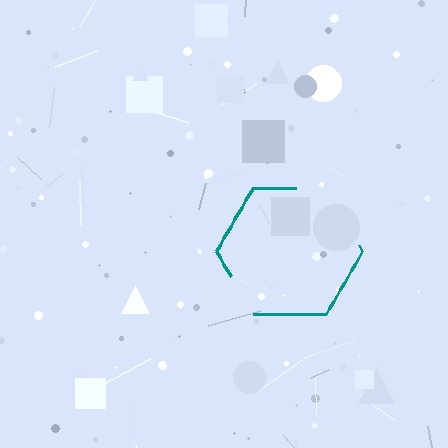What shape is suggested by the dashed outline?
The dashed outline suggests a hexagon.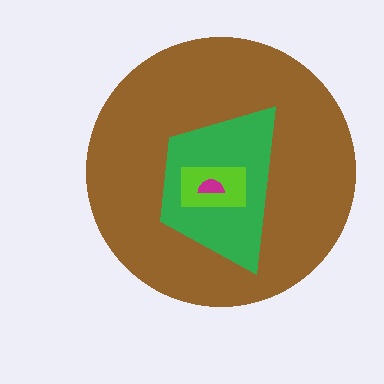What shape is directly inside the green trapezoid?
The lime rectangle.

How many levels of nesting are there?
4.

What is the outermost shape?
The brown circle.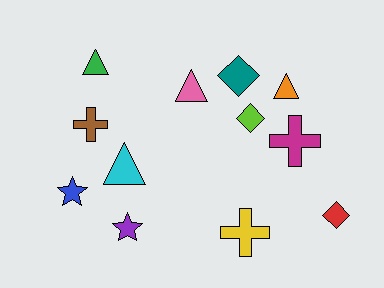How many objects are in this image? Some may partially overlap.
There are 12 objects.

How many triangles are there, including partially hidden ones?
There are 4 triangles.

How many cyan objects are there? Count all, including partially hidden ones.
There is 1 cyan object.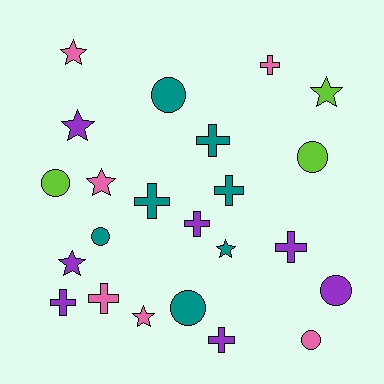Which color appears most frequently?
Teal, with 7 objects.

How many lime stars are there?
There is 1 lime star.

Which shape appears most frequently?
Cross, with 9 objects.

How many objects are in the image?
There are 23 objects.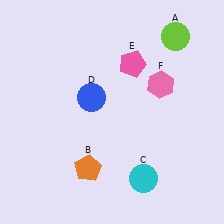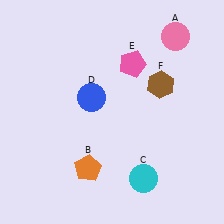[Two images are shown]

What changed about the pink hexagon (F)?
In Image 1, F is pink. In Image 2, it changed to brown.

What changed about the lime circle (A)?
In Image 1, A is lime. In Image 2, it changed to pink.